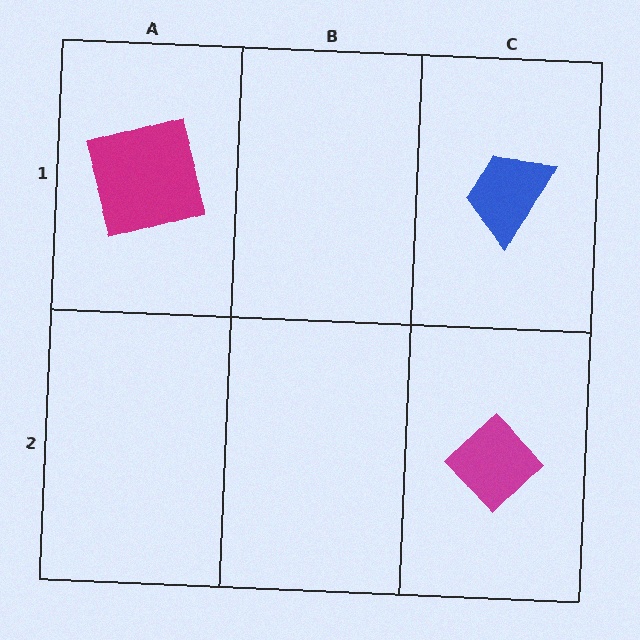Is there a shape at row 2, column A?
No, that cell is empty.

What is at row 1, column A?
A magenta square.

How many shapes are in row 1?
2 shapes.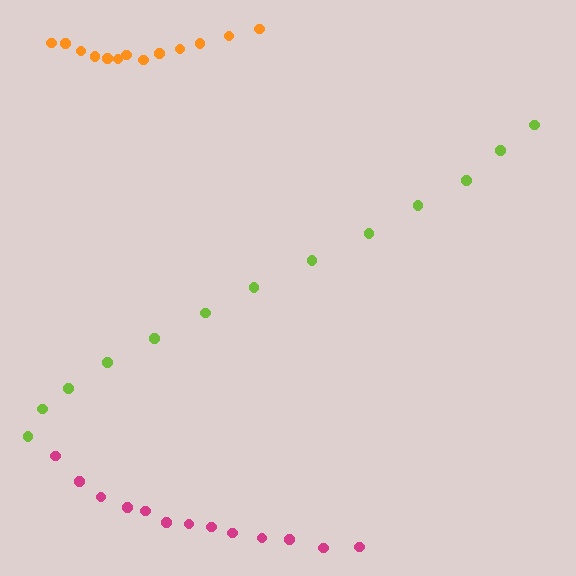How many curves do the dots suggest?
There are 3 distinct paths.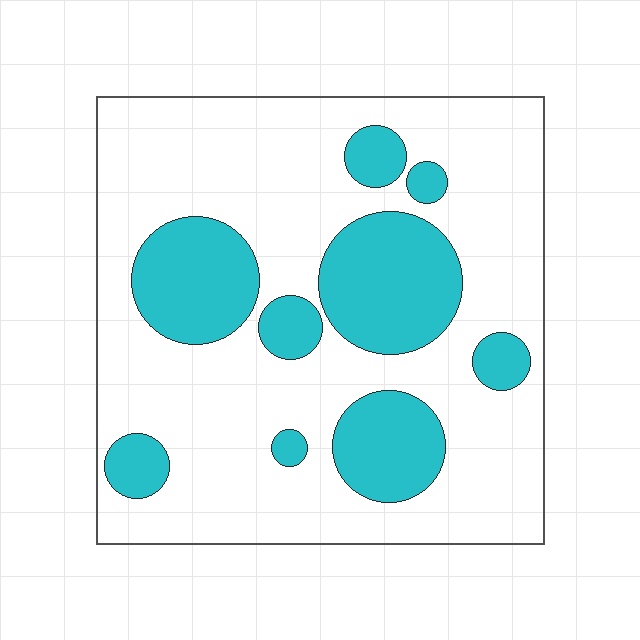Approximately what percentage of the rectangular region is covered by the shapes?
Approximately 25%.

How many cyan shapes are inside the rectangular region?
9.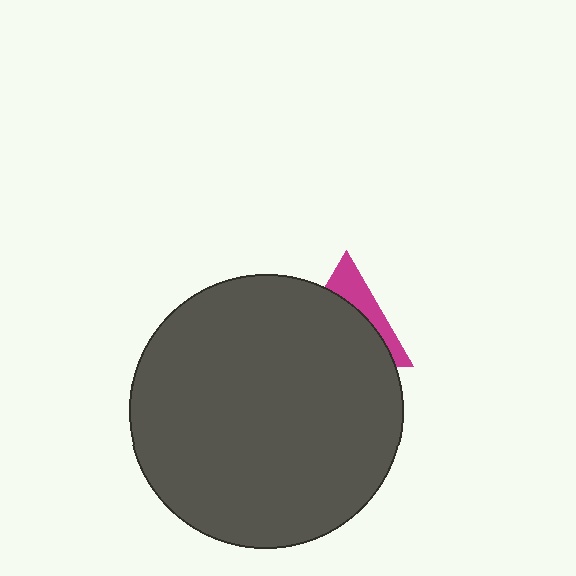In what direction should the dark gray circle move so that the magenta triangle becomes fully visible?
The dark gray circle should move down. That is the shortest direction to clear the overlap and leave the magenta triangle fully visible.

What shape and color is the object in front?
The object in front is a dark gray circle.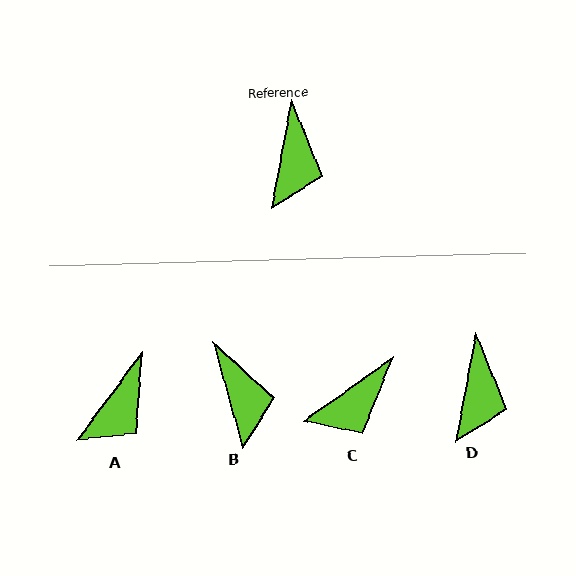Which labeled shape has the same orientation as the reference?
D.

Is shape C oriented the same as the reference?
No, it is off by about 44 degrees.